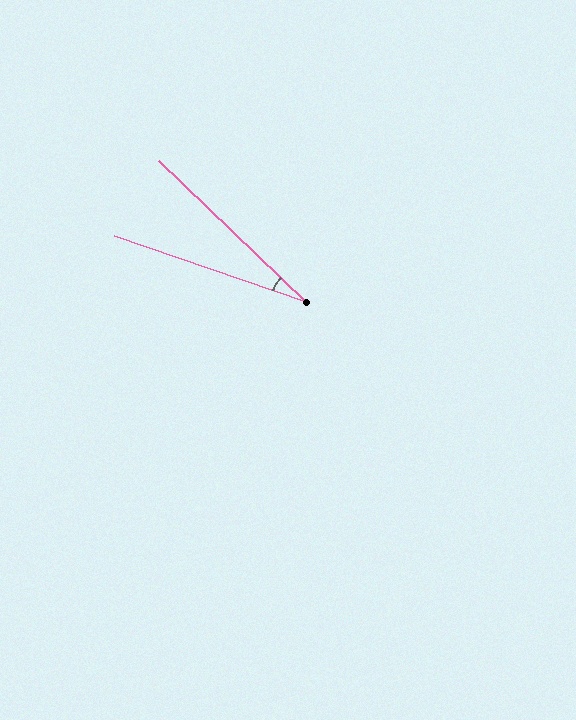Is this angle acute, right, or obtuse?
It is acute.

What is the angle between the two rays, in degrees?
Approximately 25 degrees.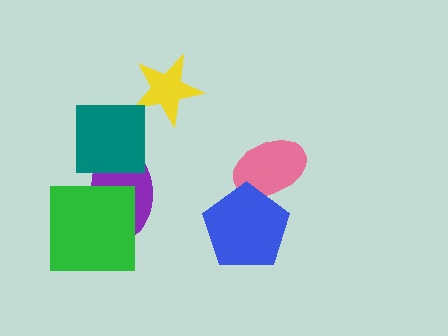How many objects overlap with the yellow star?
0 objects overlap with the yellow star.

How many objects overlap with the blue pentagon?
1 object overlaps with the blue pentagon.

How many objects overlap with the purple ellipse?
2 objects overlap with the purple ellipse.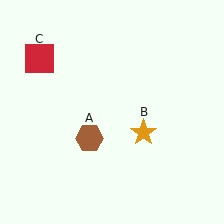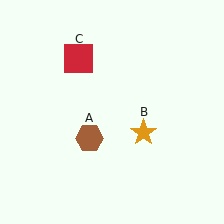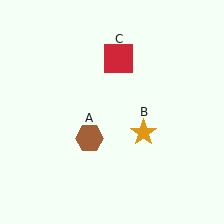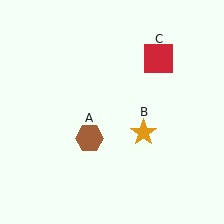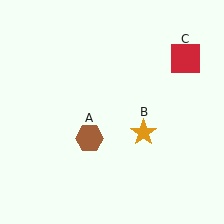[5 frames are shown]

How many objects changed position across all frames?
1 object changed position: red square (object C).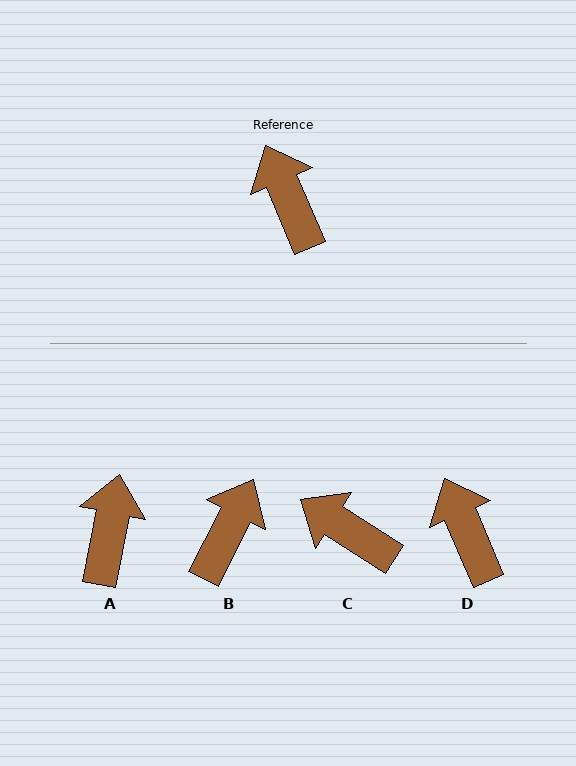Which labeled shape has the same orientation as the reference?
D.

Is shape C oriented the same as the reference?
No, it is off by about 34 degrees.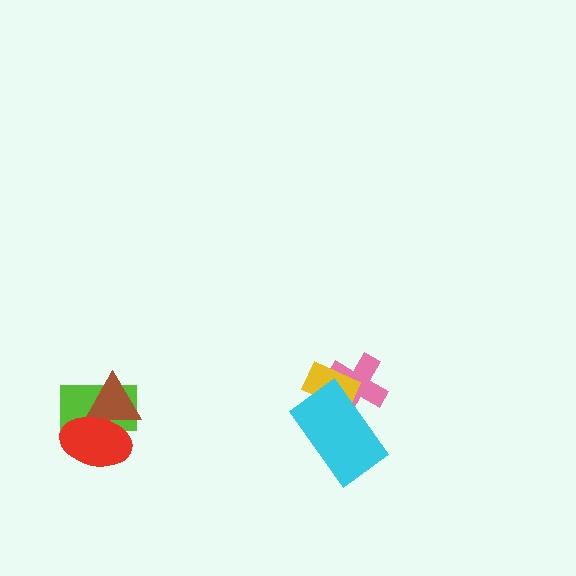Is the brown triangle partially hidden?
Yes, it is partially covered by another shape.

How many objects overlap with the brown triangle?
2 objects overlap with the brown triangle.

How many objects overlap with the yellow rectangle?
2 objects overlap with the yellow rectangle.